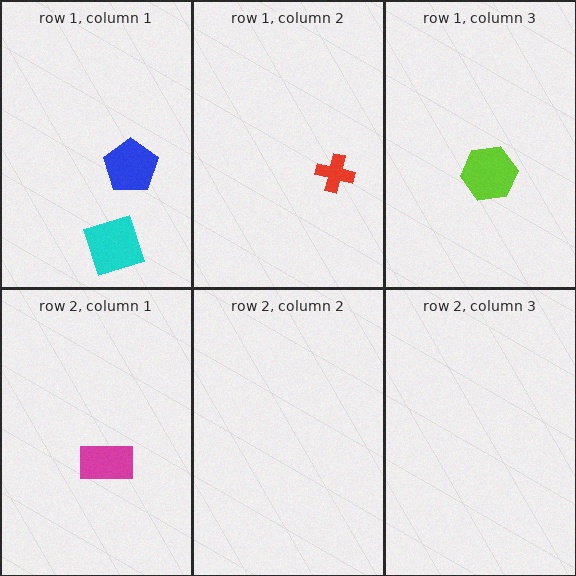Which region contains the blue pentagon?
The row 1, column 1 region.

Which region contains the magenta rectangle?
The row 2, column 1 region.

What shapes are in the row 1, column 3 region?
The lime hexagon.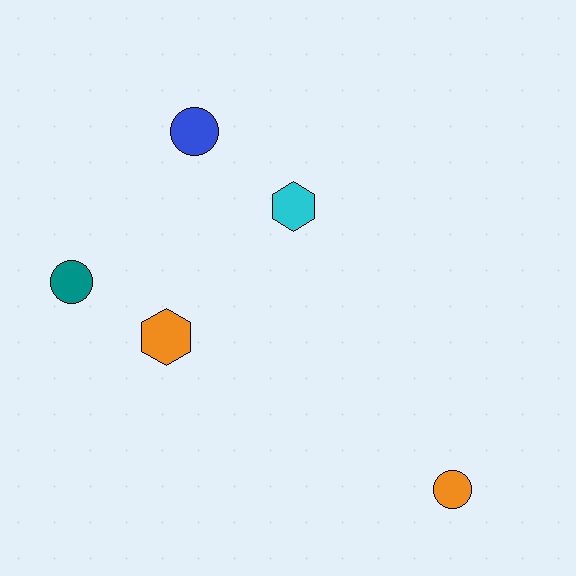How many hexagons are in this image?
There are 2 hexagons.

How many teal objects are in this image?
There is 1 teal object.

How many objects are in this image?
There are 5 objects.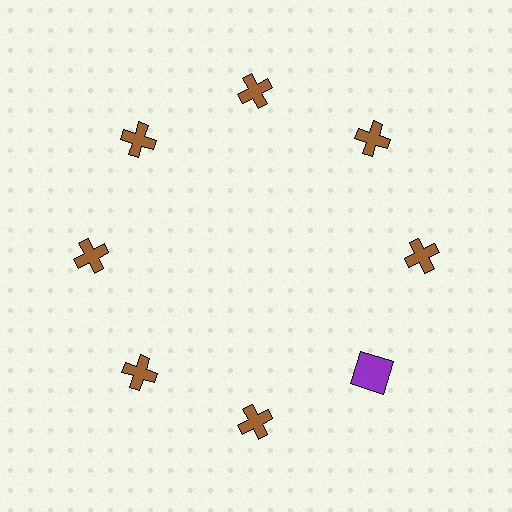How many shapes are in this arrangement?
There are 8 shapes arranged in a ring pattern.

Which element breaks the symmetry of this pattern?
The purple square at roughly the 4 o'clock position breaks the symmetry. All other shapes are brown crosses.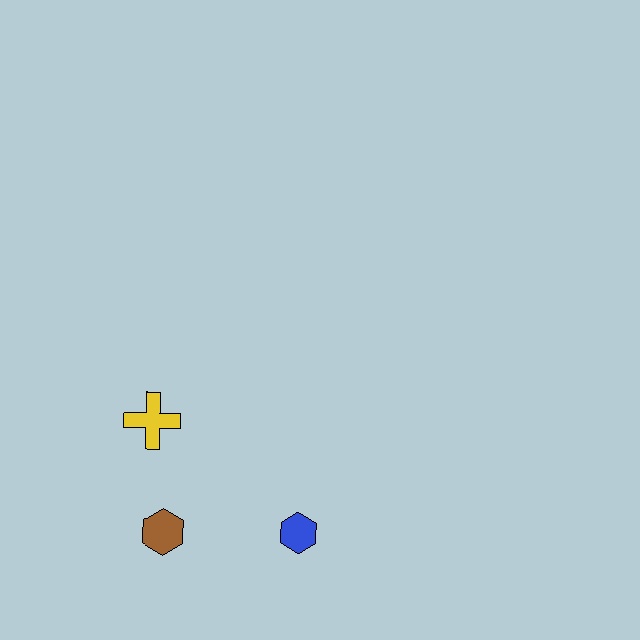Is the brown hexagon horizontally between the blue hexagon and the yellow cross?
Yes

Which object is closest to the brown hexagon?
The yellow cross is closest to the brown hexagon.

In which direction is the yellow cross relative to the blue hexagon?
The yellow cross is to the left of the blue hexagon.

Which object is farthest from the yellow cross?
The blue hexagon is farthest from the yellow cross.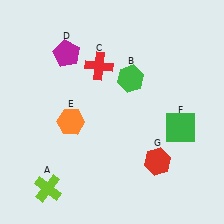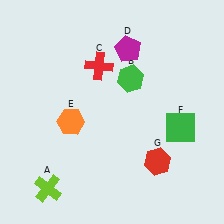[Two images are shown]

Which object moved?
The magenta pentagon (D) moved right.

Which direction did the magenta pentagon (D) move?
The magenta pentagon (D) moved right.